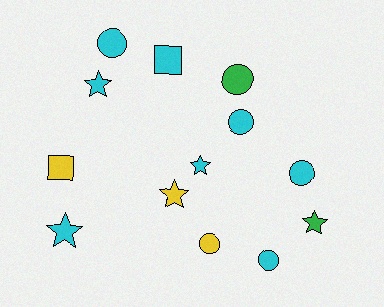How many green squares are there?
There are no green squares.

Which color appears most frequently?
Cyan, with 8 objects.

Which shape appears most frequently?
Circle, with 6 objects.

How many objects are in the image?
There are 13 objects.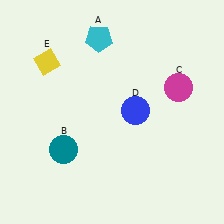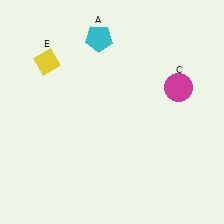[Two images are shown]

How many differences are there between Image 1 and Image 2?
There are 2 differences between the two images.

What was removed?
The teal circle (B), the blue circle (D) were removed in Image 2.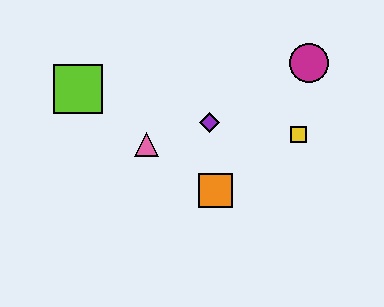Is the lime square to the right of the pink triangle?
No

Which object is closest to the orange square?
The purple diamond is closest to the orange square.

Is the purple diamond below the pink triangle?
No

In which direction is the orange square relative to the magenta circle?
The orange square is below the magenta circle.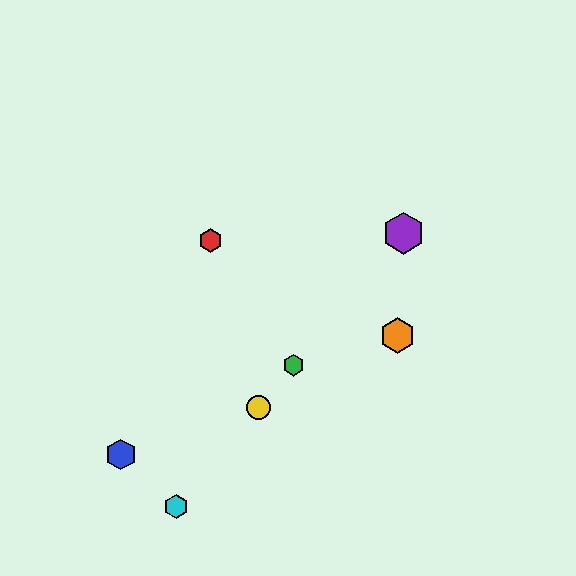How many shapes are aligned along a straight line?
4 shapes (the green hexagon, the yellow circle, the purple hexagon, the cyan hexagon) are aligned along a straight line.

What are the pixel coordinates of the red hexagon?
The red hexagon is at (210, 241).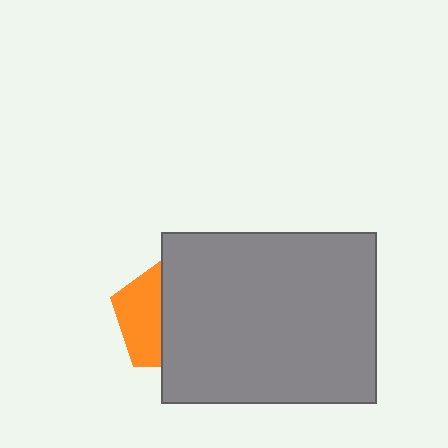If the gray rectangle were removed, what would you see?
You would see the complete orange pentagon.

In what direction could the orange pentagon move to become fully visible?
The orange pentagon could move left. That would shift it out from behind the gray rectangle entirely.